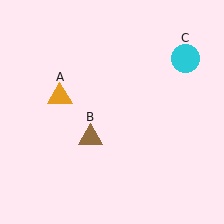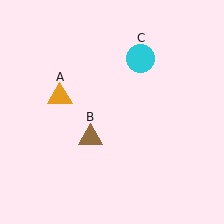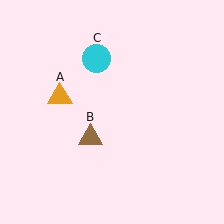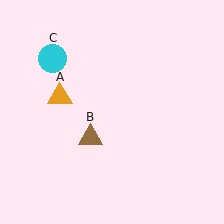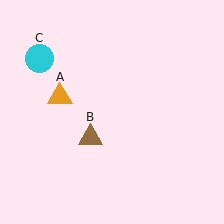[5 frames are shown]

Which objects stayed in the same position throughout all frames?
Orange triangle (object A) and brown triangle (object B) remained stationary.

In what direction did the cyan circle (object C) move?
The cyan circle (object C) moved left.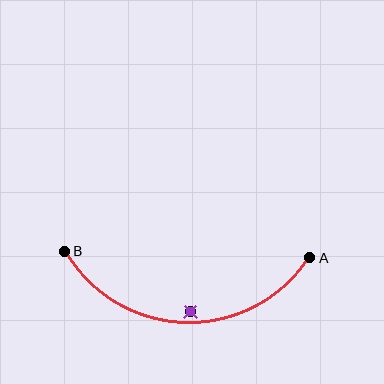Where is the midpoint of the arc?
The arc midpoint is the point on the curve farthest from the straight line joining A and B. It sits below that line.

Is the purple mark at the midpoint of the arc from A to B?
No — the purple mark does not lie on the arc at all. It sits slightly inside the curve.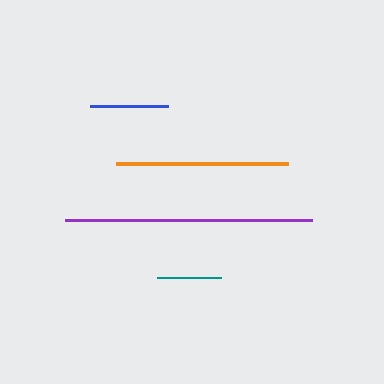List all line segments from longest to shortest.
From longest to shortest: purple, orange, blue, teal.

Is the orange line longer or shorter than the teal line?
The orange line is longer than the teal line.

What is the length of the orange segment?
The orange segment is approximately 171 pixels long.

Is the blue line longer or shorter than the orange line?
The orange line is longer than the blue line.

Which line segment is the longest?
The purple line is the longest at approximately 247 pixels.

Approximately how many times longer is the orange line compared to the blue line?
The orange line is approximately 2.2 times the length of the blue line.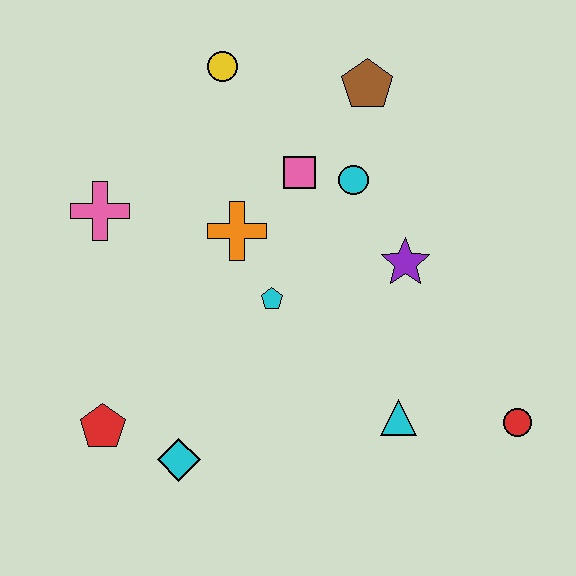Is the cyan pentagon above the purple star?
No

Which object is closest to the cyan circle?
The pink square is closest to the cyan circle.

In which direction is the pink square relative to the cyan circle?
The pink square is to the left of the cyan circle.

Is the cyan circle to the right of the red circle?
No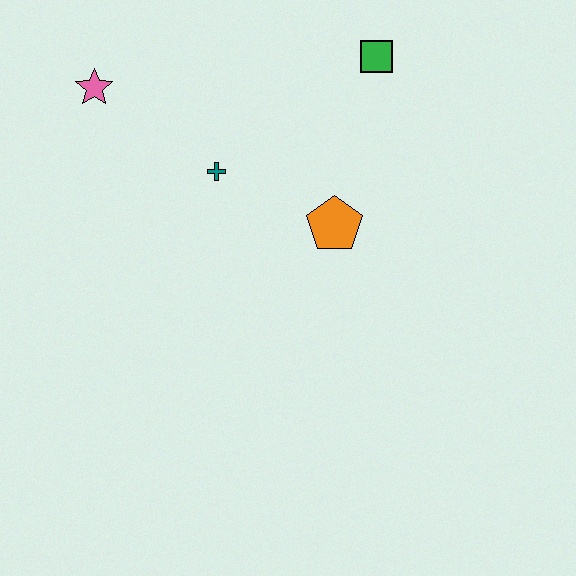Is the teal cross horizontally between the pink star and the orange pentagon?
Yes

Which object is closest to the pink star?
The teal cross is closest to the pink star.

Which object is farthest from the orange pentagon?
The pink star is farthest from the orange pentagon.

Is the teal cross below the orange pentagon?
No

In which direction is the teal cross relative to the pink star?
The teal cross is to the right of the pink star.